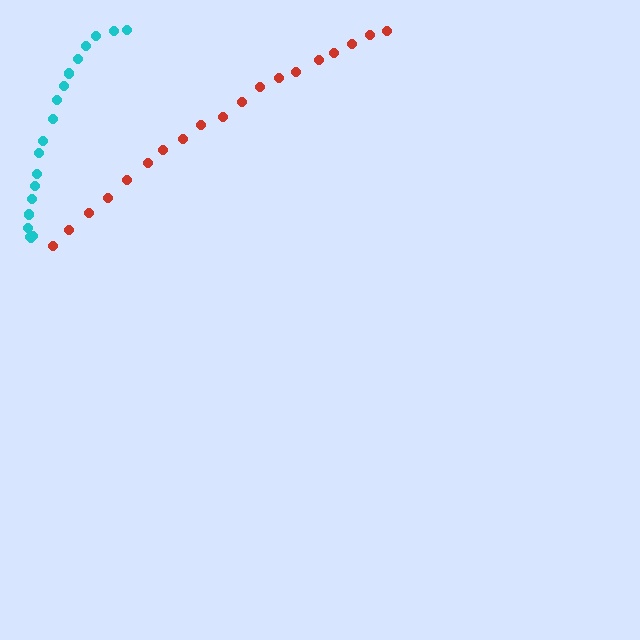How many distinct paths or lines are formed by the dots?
There are 2 distinct paths.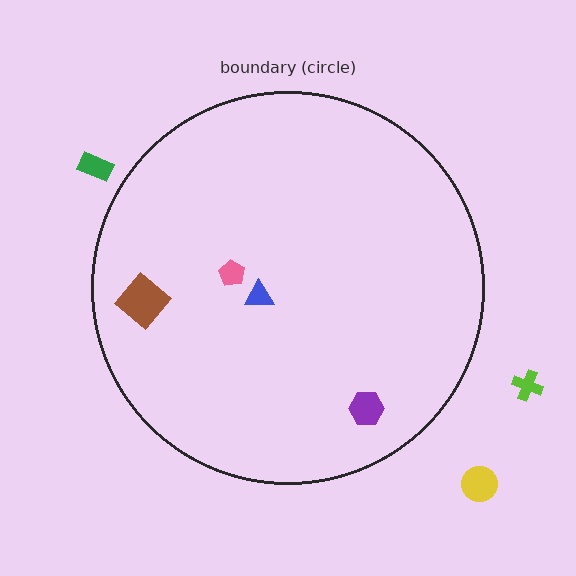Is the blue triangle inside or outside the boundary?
Inside.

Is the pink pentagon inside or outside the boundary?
Inside.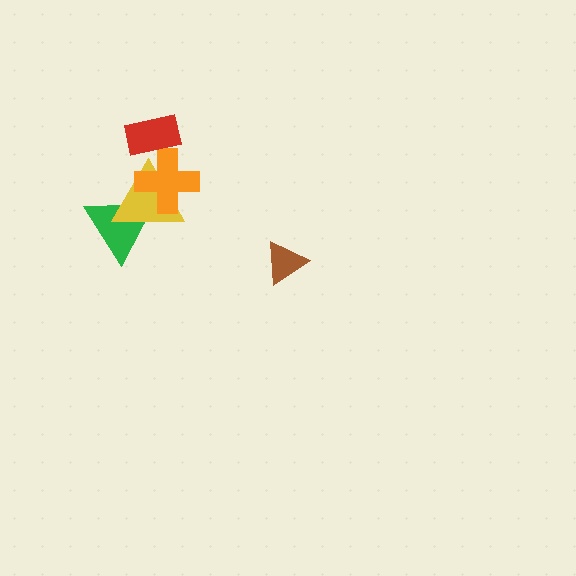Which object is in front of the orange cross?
The red rectangle is in front of the orange cross.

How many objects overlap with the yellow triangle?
2 objects overlap with the yellow triangle.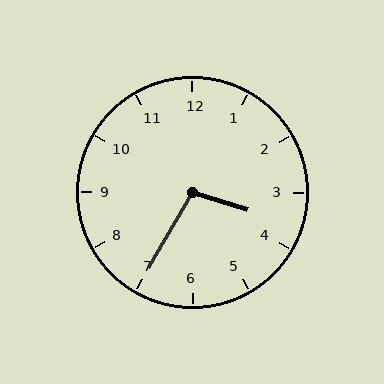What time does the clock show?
3:35.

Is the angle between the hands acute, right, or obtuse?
It is obtuse.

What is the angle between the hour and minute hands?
Approximately 102 degrees.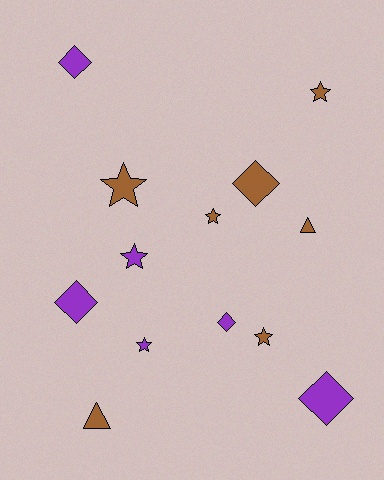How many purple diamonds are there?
There are 4 purple diamonds.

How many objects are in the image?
There are 13 objects.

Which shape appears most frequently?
Star, with 6 objects.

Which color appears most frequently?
Brown, with 7 objects.